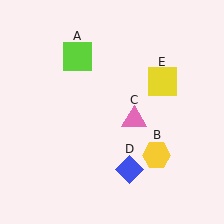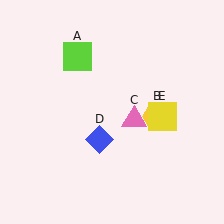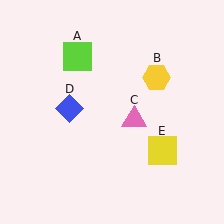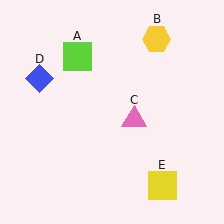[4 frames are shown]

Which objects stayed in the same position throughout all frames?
Lime square (object A) and pink triangle (object C) remained stationary.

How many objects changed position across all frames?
3 objects changed position: yellow hexagon (object B), blue diamond (object D), yellow square (object E).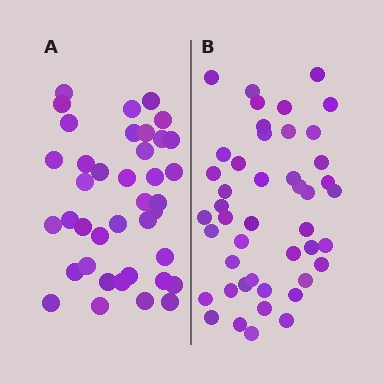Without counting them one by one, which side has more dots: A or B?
Region B (the right region) has more dots.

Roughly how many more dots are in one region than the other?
Region B has about 6 more dots than region A.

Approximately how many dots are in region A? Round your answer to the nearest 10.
About 40 dots. (The exact count is 39, which rounds to 40.)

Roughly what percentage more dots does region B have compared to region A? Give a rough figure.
About 15% more.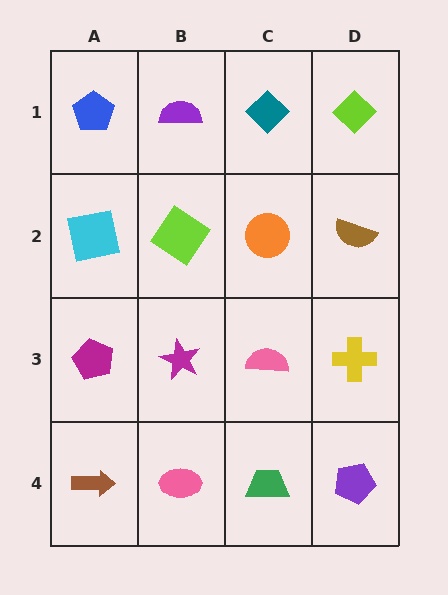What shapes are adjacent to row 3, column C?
An orange circle (row 2, column C), a green trapezoid (row 4, column C), a magenta star (row 3, column B), a yellow cross (row 3, column D).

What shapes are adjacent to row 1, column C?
An orange circle (row 2, column C), a purple semicircle (row 1, column B), a lime diamond (row 1, column D).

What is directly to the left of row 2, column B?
A cyan square.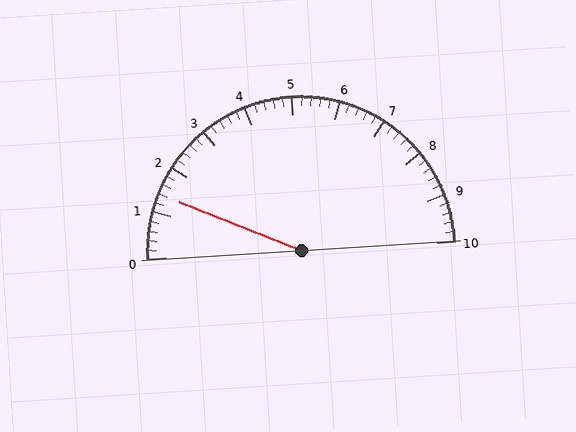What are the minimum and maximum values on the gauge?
The gauge ranges from 0 to 10.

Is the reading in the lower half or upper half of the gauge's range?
The reading is in the lower half of the range (0 to 10).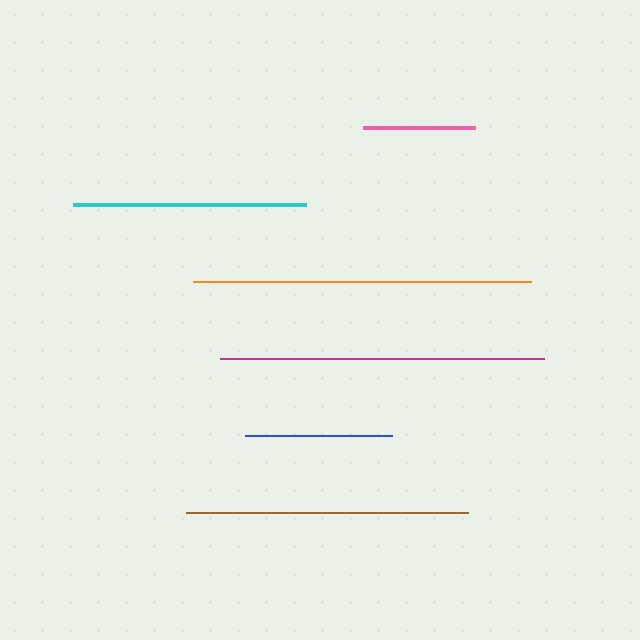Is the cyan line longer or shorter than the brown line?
The brown line is longer than the cyan line.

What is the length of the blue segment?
The blue segment is approximately 147 pixels long.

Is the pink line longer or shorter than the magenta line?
The magenta line is longer than the pink line.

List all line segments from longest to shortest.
From longest to shortest: orange, magenta, brown, cyan, blue, pink.